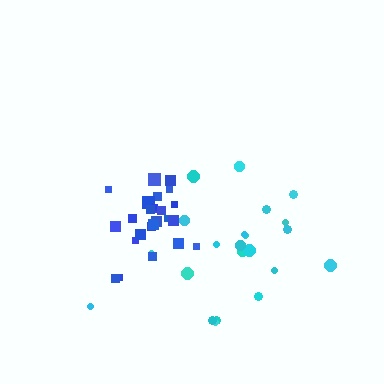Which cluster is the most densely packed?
Blue.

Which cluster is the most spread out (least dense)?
Cyan.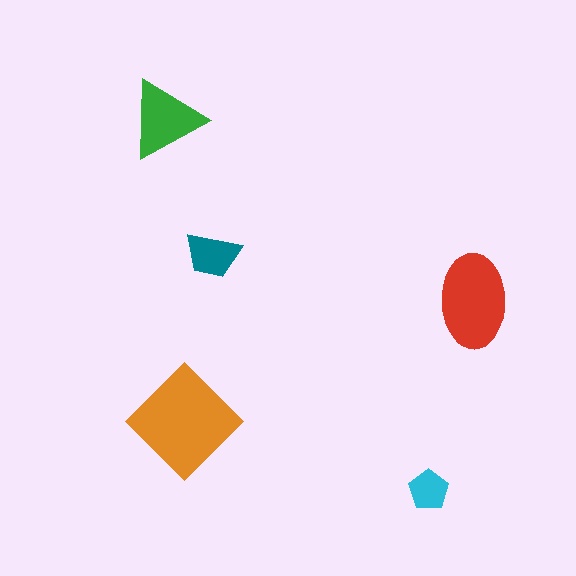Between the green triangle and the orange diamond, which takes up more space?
The orange diamond.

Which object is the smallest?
The cyan pentagon.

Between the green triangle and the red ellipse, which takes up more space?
The red ellipse.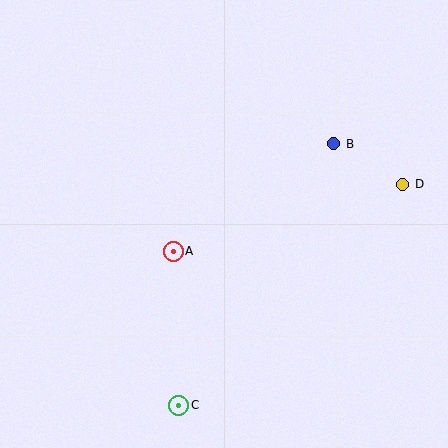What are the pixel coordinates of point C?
Point C is at (179, 405).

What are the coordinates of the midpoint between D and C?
The midpoint between D and C is at (291, 295).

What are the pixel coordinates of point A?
Point A is at (173, 251).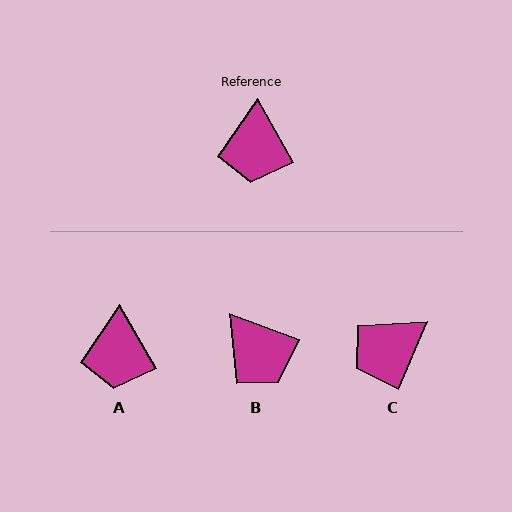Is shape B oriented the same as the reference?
No, it is off by about 40 degrees.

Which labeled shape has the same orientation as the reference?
A.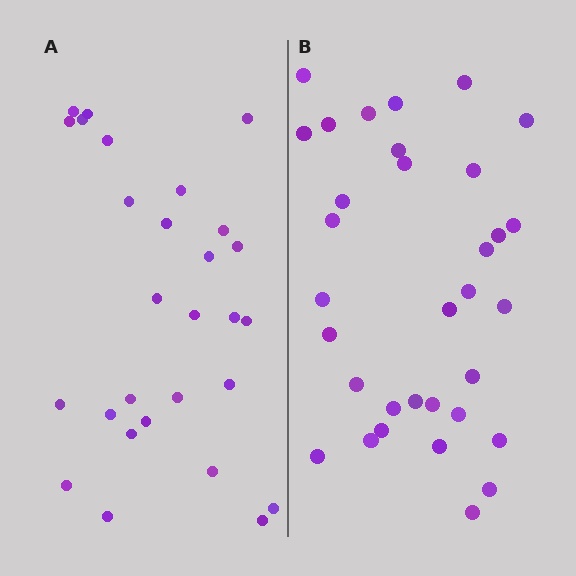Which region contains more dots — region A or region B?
Region B (the right region) has more dots.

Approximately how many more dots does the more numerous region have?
Region B has about 5 more dots than region A.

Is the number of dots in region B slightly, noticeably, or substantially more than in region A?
Region B has only slightly more — the two regions are fairly close. The ratio is roughly 1.2 to 1.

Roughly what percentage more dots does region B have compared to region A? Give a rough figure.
About 20% more.